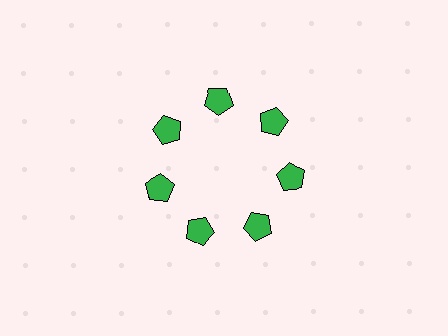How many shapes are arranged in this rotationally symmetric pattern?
There are 7 shapes, arranged in 7 groups of 1.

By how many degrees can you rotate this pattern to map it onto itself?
The pattern maps onto itself every 51 degrees of rotation.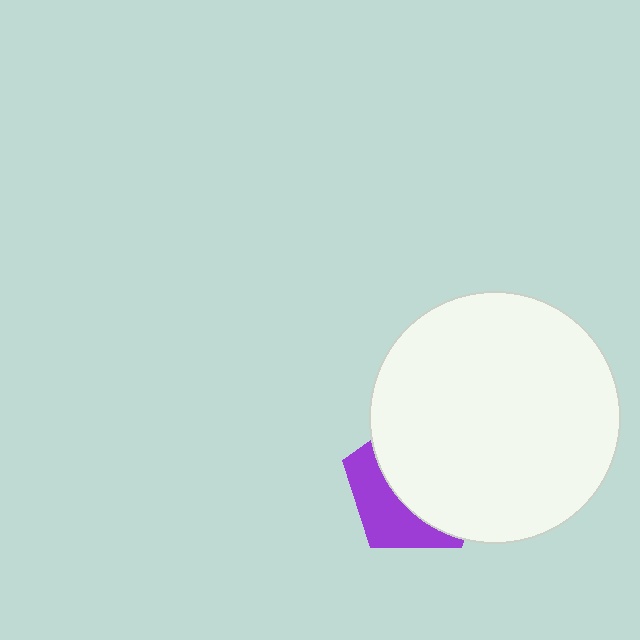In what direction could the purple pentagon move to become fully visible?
The purple pentagon could move left. That would shift it out from behind the white circle entirely.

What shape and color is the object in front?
The object in front is a white circle.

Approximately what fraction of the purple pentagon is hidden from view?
Roughly 65% of the purple pentagon is hidden behind the white circle.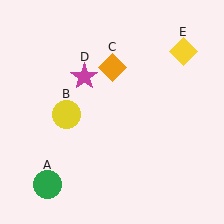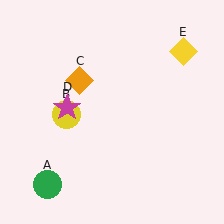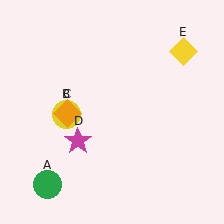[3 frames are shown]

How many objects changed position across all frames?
2 objects changed position: orange diamond (object C), magenta star (object D).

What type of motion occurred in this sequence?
The orange diamond (object C), magenta star (object D) rotated counterclockwise around the center of the scene.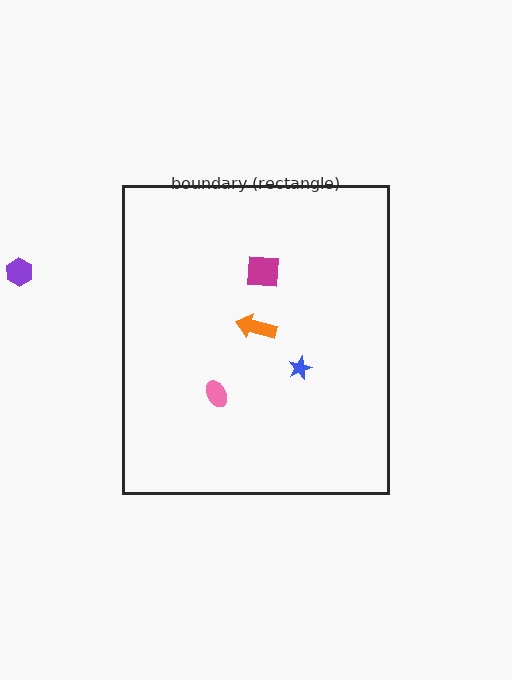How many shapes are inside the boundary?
4 inside, 1 outside.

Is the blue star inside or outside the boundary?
Inside.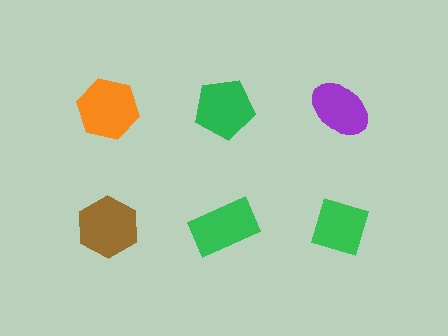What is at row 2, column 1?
A brown hexagon.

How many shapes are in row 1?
3 shapes.